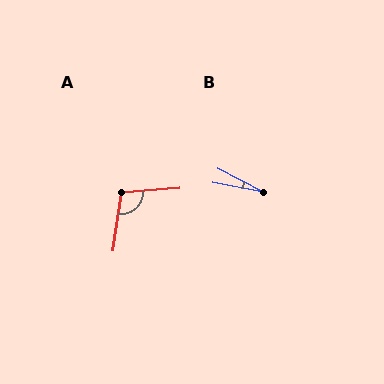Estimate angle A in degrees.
Approximately 103 degrees.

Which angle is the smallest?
B, at approximately 17 degrees.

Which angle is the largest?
A, at approximately 103 degrees.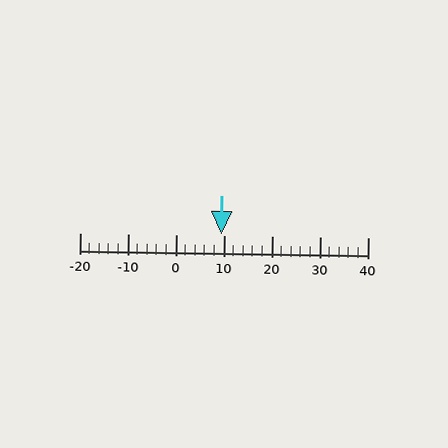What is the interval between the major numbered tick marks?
The major tick marks are spaced 10 units apart.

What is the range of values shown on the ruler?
The ruler shows values from -20 to 40.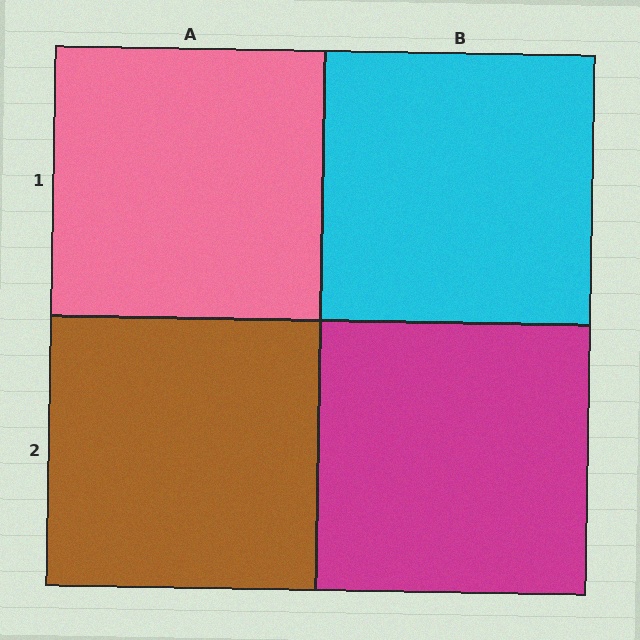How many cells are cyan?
1 cell is cyan.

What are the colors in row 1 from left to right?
Pink, cyan.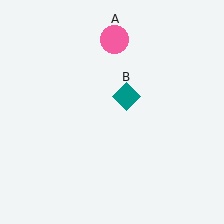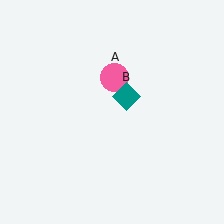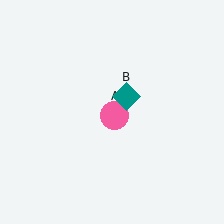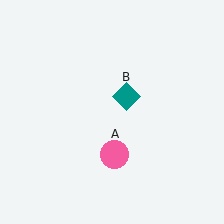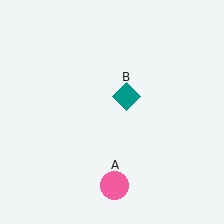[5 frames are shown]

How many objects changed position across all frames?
1 object changed position: pink circle (object A).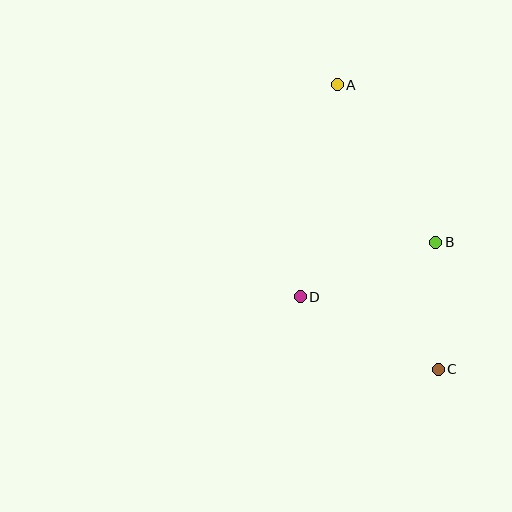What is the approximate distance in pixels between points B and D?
The distance between B and D is approximately 146 pixels.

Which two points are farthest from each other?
Points A and C are farthest from each other.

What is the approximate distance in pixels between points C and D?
The distance between C and D is approximately 156 pixels.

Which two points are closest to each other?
Points B and C are closest to each other.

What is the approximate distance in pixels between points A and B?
The distance between A and B is approximately 186 pixels.